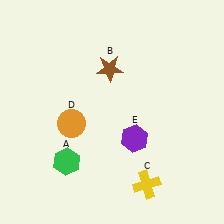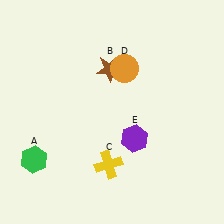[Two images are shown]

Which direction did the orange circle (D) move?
The orange circle (D) moved up.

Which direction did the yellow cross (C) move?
The yellow cross (C) moved left.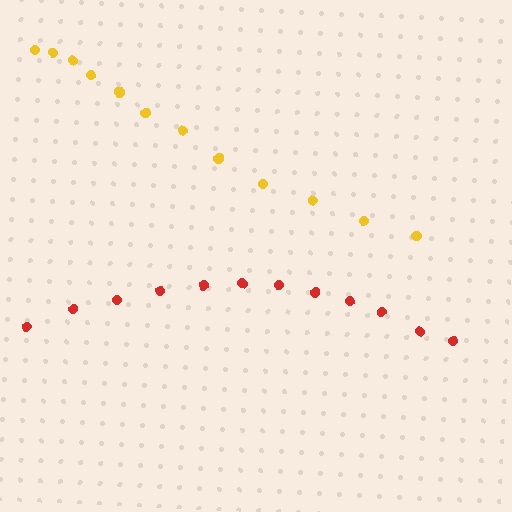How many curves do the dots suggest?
There are 2 distinct paths.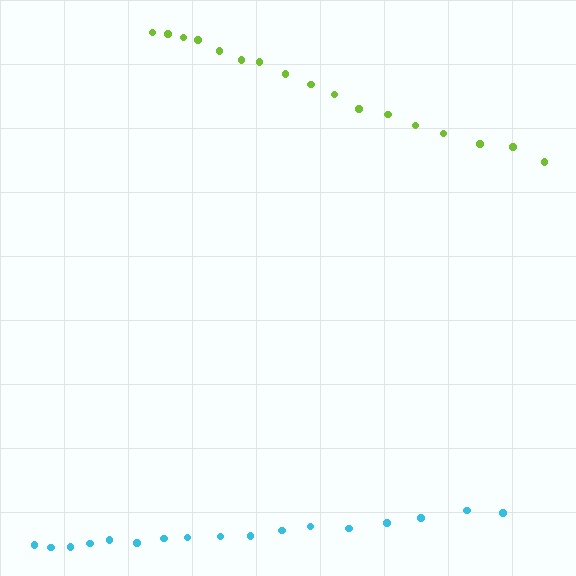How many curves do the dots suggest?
There are 2 distinct paths.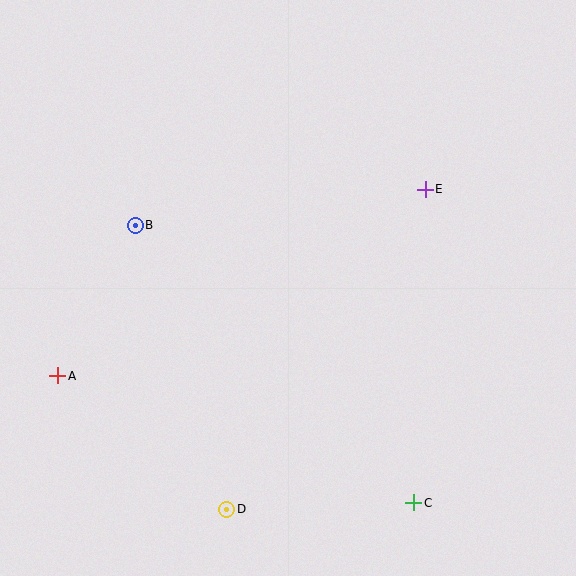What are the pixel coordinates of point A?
Point A is at (58, 376).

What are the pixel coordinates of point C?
Point C is at (414, 503).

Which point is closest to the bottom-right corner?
Point C is closest to the bottom-right corner.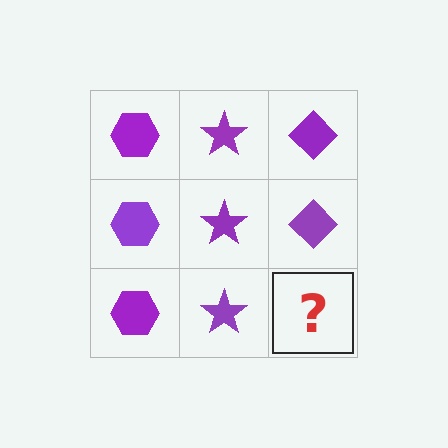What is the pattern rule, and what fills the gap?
The rule is that each column has a consistent shape. The gap should be filled with a purple diamond.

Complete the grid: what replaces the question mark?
The question mark should be replaced with a purple diamond.